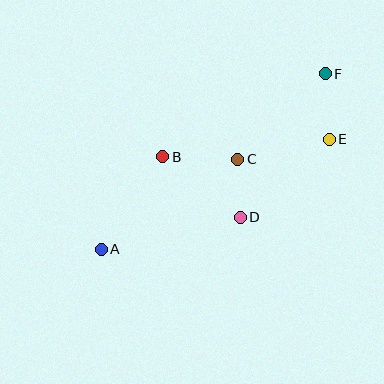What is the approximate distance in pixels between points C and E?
The distance between C and E is approximately 93 pixels.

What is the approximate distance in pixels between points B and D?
The distance between B and D is approximately 98 pixels.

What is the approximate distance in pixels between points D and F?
The distance between D and F is approximately 167 pixels.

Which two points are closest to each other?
Points C and D are closest to each other.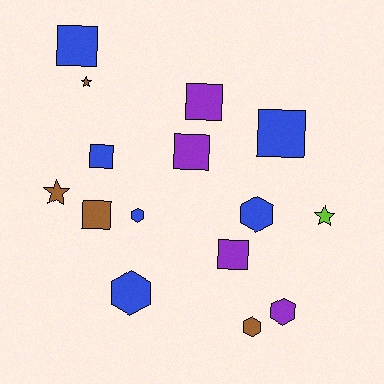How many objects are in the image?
There are 15 objects.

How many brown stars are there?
There are 2 brown stars.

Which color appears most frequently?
Blue, with 6 objects.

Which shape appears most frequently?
Square, with 7 objects.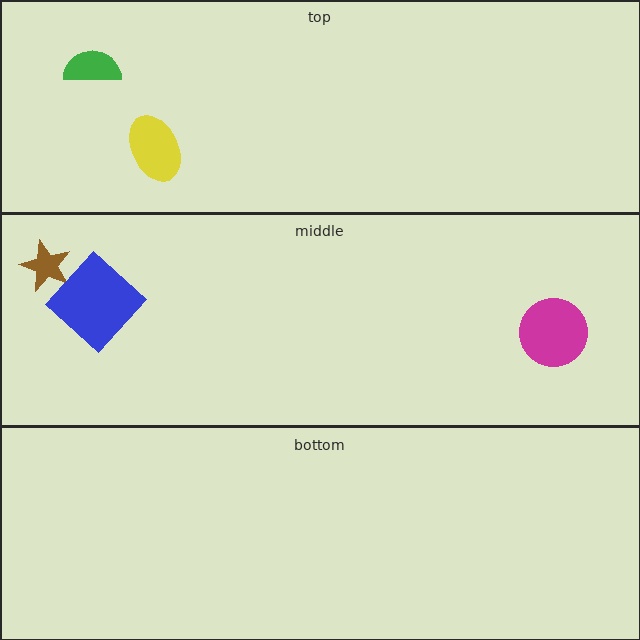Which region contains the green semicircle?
The top region.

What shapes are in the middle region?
The brown star, the blue diamond, the magenta circle.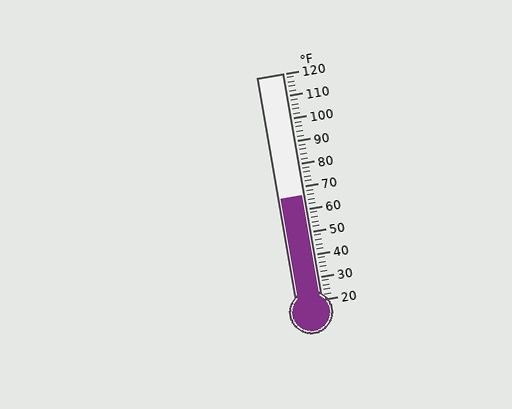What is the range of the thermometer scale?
The thermometer scale ranges from 20°F to 120°F.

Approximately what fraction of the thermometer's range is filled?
The thermometer is filled to approximately 45% of its range.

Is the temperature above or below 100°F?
The temperature is below 100°F.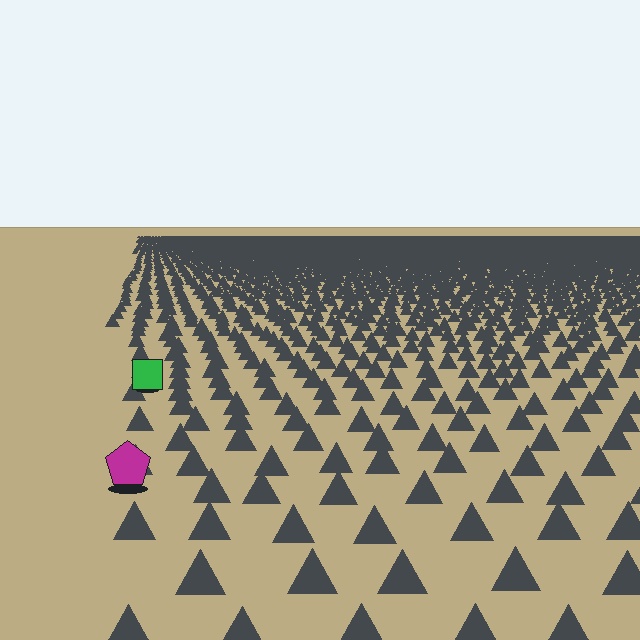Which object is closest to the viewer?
The magenta pentagon is closest. The texture marks near it are larger and more spread out.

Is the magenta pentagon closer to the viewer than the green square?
Yes. The magenta pentagon is closer — you can tell from the texture gradient: the ground texture is coarser near it.